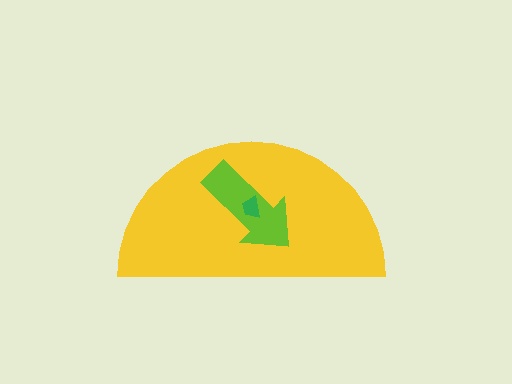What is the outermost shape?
The yellow semicircle.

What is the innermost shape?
The green trapezoid.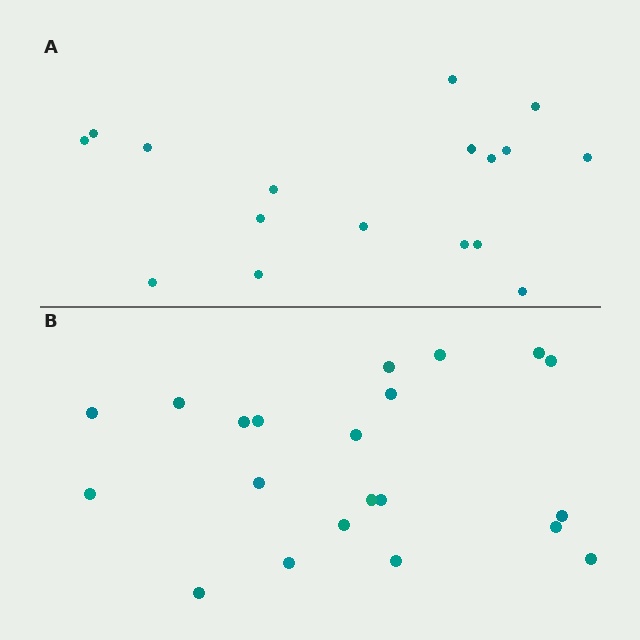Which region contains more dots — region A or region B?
Region B (the bottom region) has more dots.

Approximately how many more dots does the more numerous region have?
Region B has about 4 more dots than region A.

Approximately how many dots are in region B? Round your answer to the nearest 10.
About 20 dots. (The exact count is 21, which rounds to 20.)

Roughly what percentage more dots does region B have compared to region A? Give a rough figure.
About 25% more.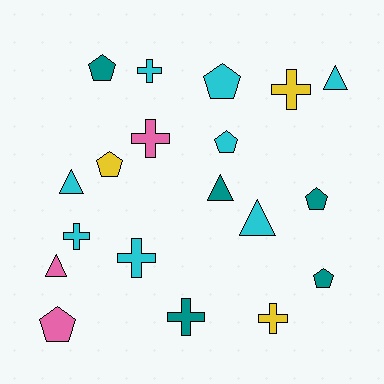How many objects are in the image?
There are 19 objects.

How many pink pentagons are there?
There is 1 pink pentagon.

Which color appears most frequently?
Cyan, with 8 objects.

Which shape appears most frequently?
Cross, with 7 objects.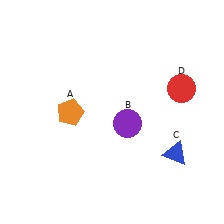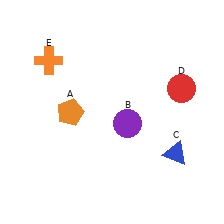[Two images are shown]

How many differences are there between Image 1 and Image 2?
There is 1 difference between the two images.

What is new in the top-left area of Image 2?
An orange cross (E) was added in the top-left area of Image 2.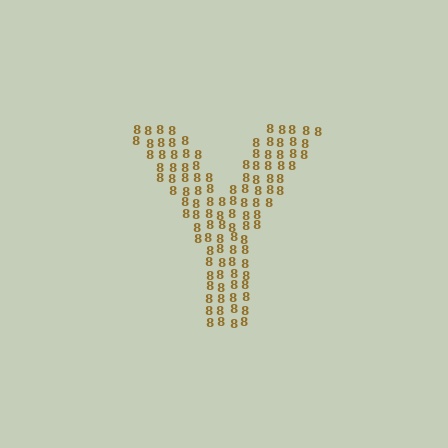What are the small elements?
The small elements are digit 8's.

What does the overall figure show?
The overall figure shows the letter Y.